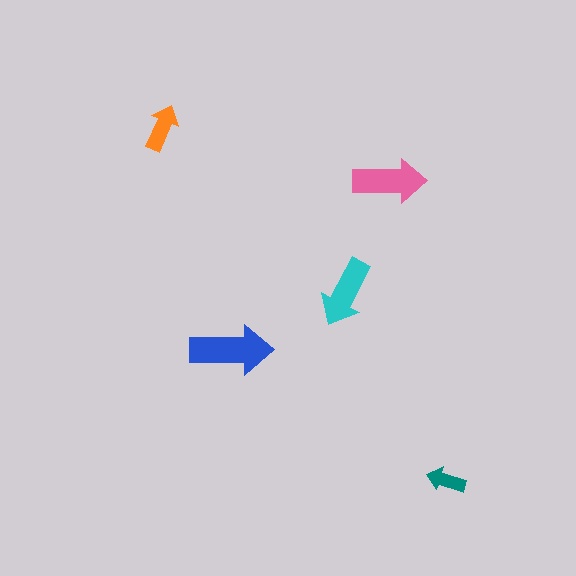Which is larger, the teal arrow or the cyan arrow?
The cyan one.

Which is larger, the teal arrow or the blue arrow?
The blue one.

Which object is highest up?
The orange arrow is topmost.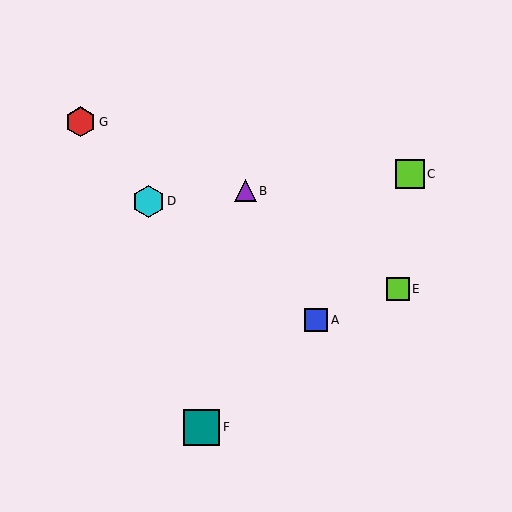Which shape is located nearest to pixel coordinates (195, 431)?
The teal square (labeled F) at (202, 427) is nearest to that location.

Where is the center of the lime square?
The center of the lime square is at (398, 289).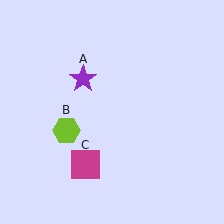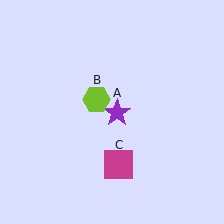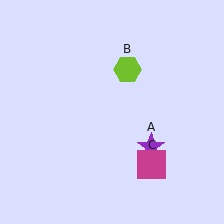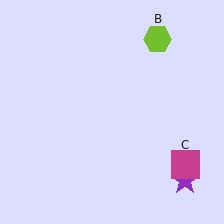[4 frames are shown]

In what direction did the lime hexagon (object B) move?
The lime hexagon (object B) moved up and to the right.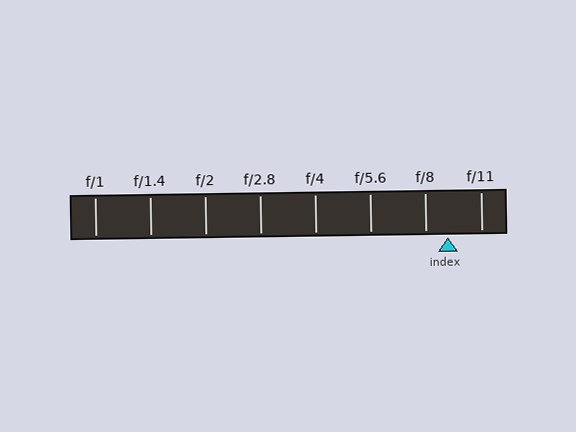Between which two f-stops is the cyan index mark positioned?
The index mark is between f/8 and f/11.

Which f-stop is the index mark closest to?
The index mark is closest to f/8.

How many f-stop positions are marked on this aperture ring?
There are 8 f-stop positions marked.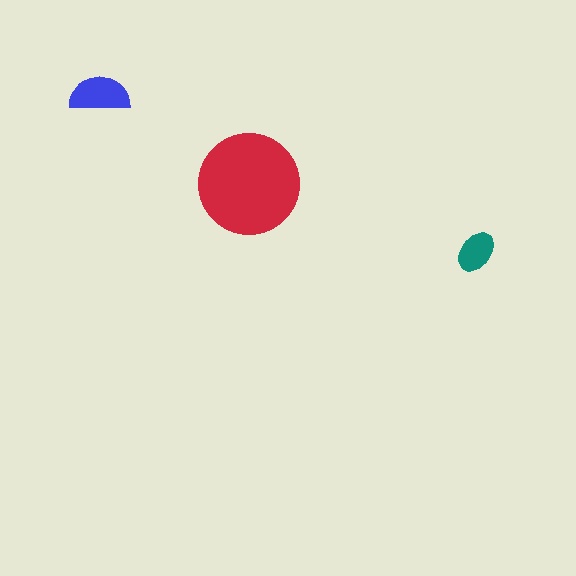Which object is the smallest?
The teal ellipse.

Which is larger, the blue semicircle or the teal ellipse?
The blue semicircle.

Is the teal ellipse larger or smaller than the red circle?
Smaller.